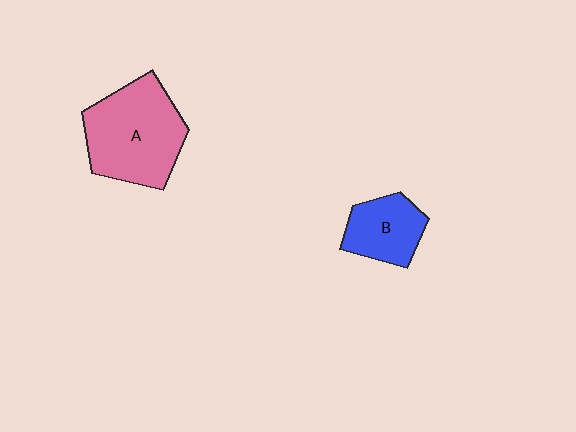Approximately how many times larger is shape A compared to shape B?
Approximately 1.9 times.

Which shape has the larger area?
Shape A (pink).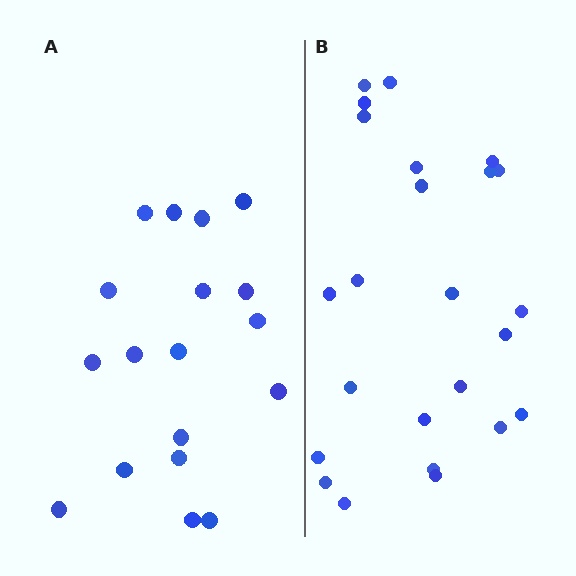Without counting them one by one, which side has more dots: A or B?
Region B (the right region) has more dots.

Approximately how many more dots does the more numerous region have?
Region B has about 6 more dots than region A.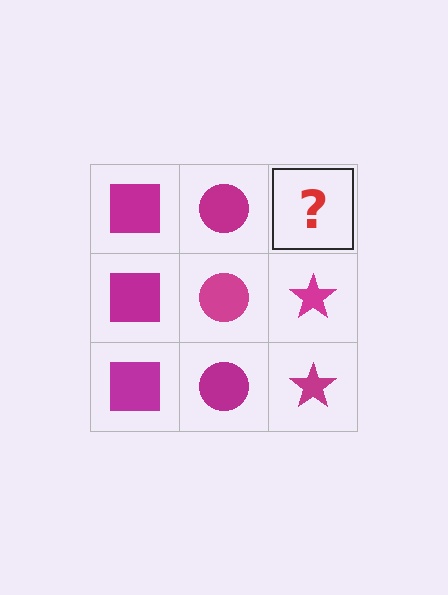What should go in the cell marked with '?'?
The missing cell should contain a magenta star.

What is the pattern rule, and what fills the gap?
The rule is that each column has a consistent shape. The gap should be filled with a magenta star.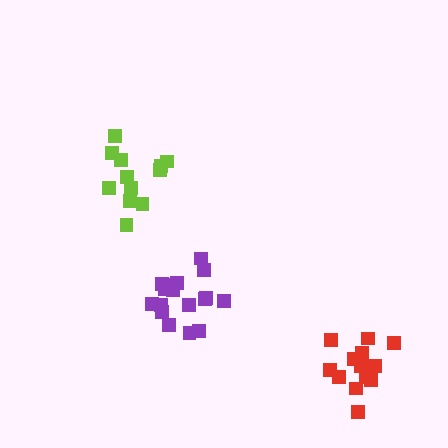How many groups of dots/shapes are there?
There are 3 groups.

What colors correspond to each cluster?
The clusters are colored: red, purple, lime.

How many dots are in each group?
Group 1: 14 dots, Group 2: 17 dots, Group 3: 12 dots (43 total).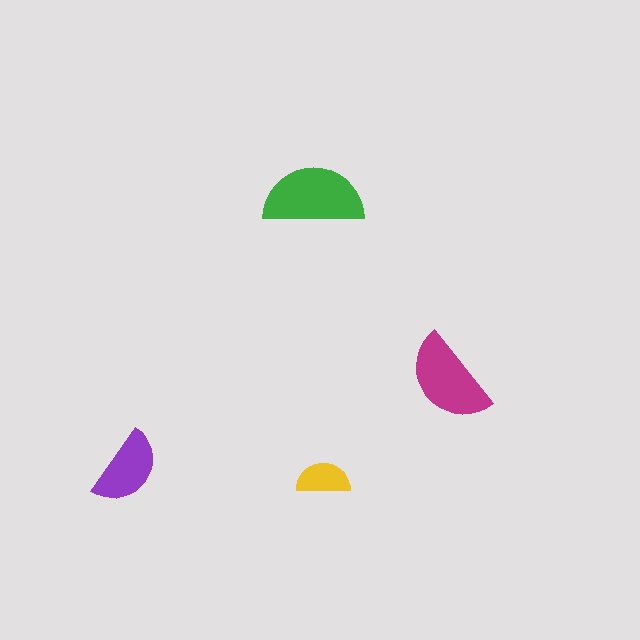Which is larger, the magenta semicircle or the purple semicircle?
The magenta one.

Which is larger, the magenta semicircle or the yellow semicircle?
The magenta one.